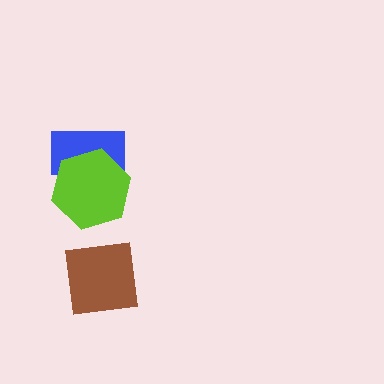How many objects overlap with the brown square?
0 objects overlap with the brown square.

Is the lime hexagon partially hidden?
No, no other shape covers it.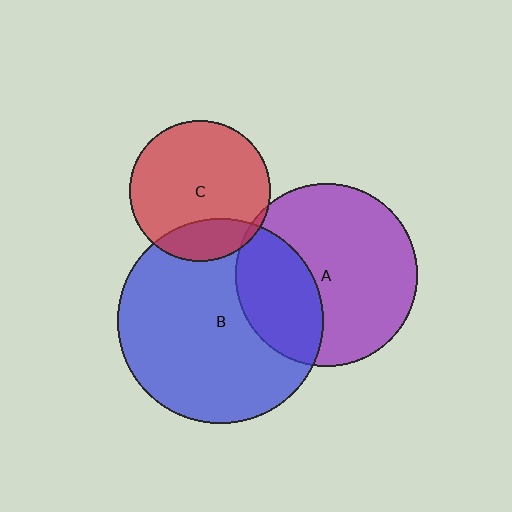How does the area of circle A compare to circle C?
Approximately 1.7 times.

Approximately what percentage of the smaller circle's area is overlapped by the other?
Approximately 30%.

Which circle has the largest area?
Circle B (blue).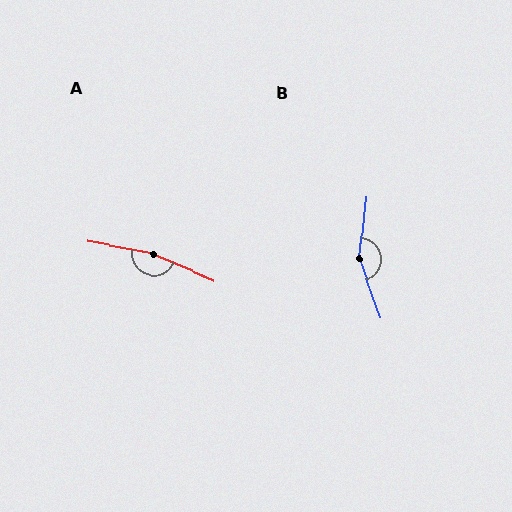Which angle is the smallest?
B, at approximately 154 degrees.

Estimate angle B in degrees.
Approximately 154 degrees.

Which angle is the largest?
A, at approximately 167 degrees.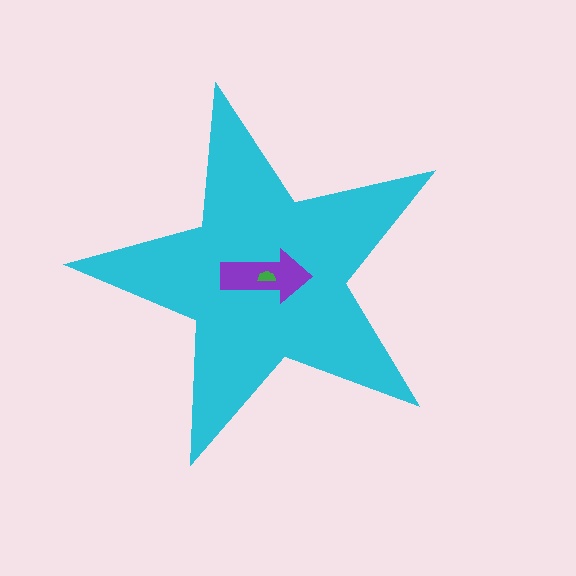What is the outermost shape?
The cyan star.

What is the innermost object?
The green semicircle.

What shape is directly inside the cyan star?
The purple arrow.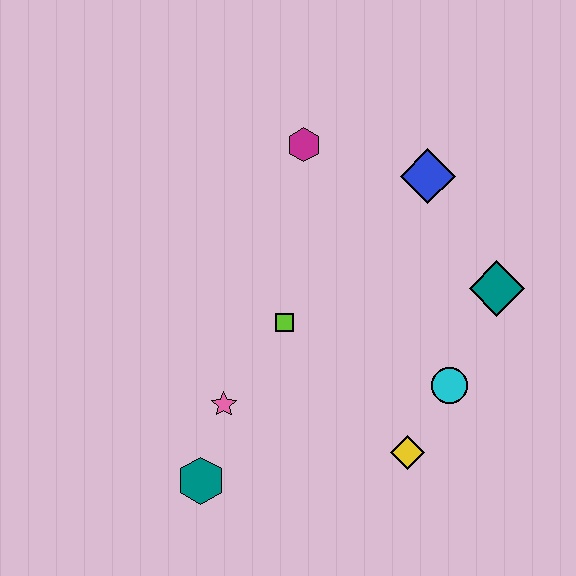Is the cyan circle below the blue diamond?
Yes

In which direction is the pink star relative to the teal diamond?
The pink star is to the left of the teal diamond.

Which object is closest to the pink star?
The teal hexagon is closest to the pink star.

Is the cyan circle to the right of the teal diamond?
No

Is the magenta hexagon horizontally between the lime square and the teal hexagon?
No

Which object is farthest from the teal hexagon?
The blue diamond is farthest from the teal hexagon.